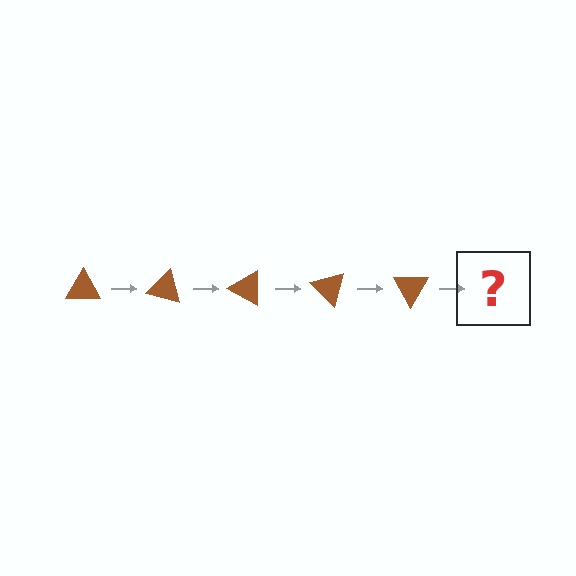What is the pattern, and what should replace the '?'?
The pattern is that the triangle rotates 15 degrees each step. The '?' should be a brown triangle rotated 75 degrees.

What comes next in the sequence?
The next element should be a brown triangle rotated 75 degrees.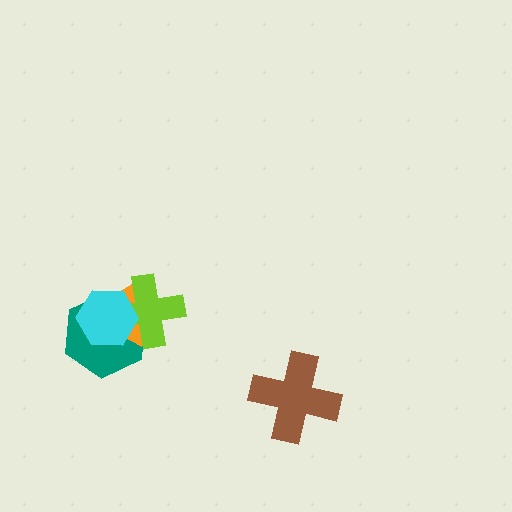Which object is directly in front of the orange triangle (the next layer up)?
The lime cross is directly in front of the orange triangle.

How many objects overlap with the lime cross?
3 objects overlap with the lime cross.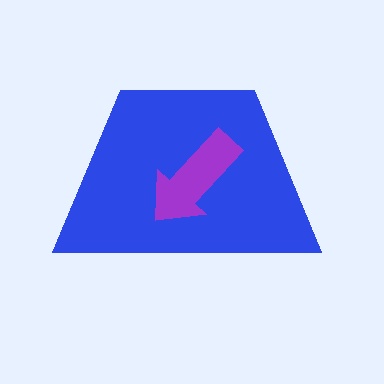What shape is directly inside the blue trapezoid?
The purple arrow.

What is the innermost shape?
The purple arrow.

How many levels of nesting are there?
2.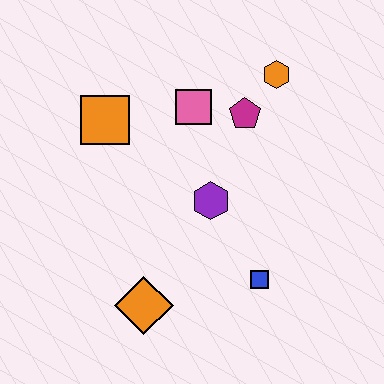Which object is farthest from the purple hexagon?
The orange hexagon is farthest from the purple hexagon.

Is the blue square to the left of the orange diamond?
No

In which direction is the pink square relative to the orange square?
The pink square is to the right of the orange square.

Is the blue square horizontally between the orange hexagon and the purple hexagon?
Yes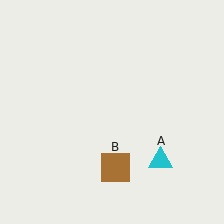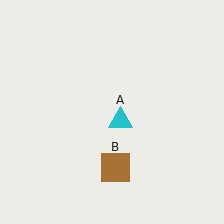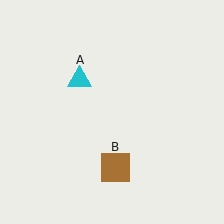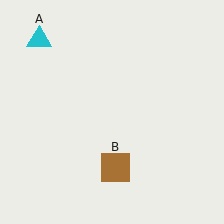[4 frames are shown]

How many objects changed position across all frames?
1 object changed position: cyan triangle (object A).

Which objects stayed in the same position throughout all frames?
Brown square (object B) remained stationary.